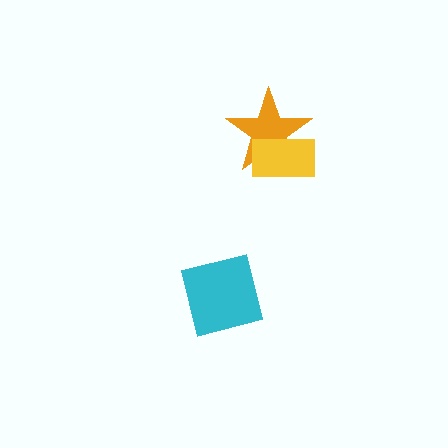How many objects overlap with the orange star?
1 object overlaps with the orange star.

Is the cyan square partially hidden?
No, no other shape covers it.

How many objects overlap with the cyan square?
0 objects overlap with the cyan square.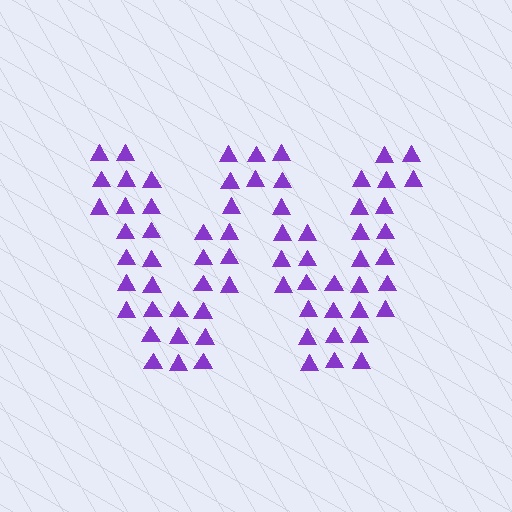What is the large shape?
The large shape is the letter W.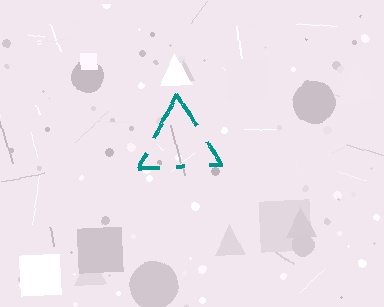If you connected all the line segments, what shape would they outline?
They would outline a triangle.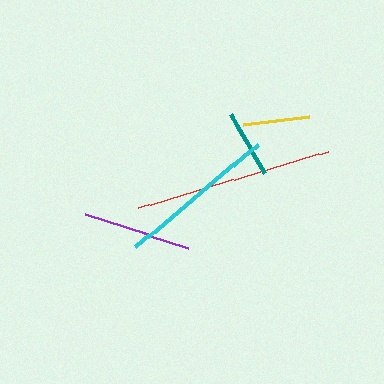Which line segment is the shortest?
The yellow line is the shortest at approximately 67 pixels.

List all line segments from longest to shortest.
From longest to shortest: red, cyan, purple, teal, yellow.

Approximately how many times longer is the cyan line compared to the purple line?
The cyan line is approximately 1.5 times the length of the purple line.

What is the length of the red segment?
The red segment is approximately 199 pixels long.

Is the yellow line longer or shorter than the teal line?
The teal line is longer than the yellow line.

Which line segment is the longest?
The red line is the longest at approximately 199 pixels.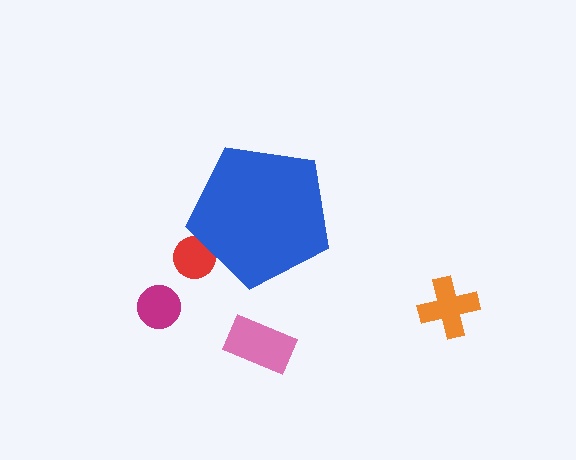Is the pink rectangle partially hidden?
No, the pink rectangle is fully visible.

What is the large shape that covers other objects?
A blue pentagon.